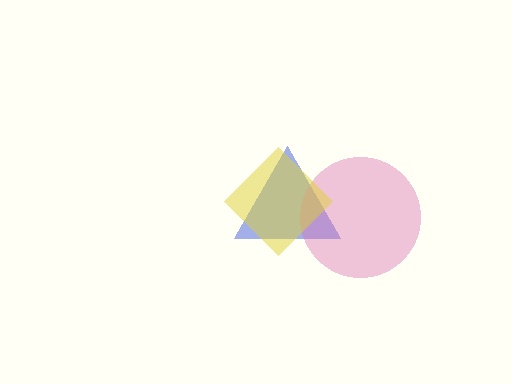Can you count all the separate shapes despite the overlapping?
Yes, there are 3 separate shapes.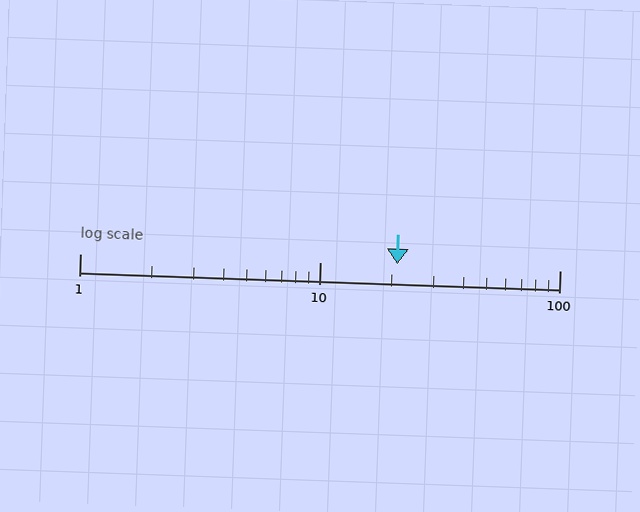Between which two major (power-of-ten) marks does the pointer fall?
The pointer is between 10 and 100.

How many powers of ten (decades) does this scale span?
The scale spans 2 decades, from 1 to 100.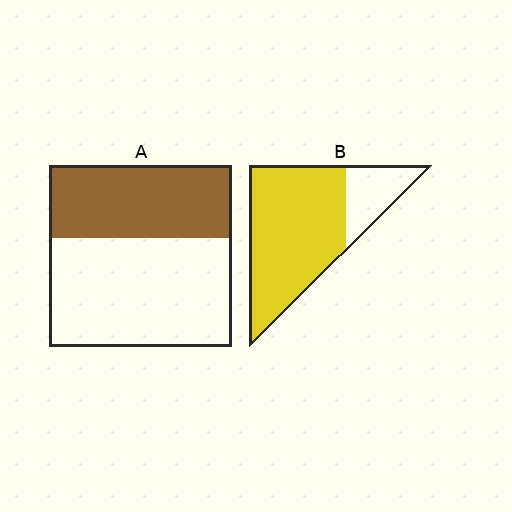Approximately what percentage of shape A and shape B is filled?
A is approximately 40% and B is approximately 80%.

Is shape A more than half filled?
No.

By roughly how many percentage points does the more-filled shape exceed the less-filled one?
By roughly 40 percentage points (B over A).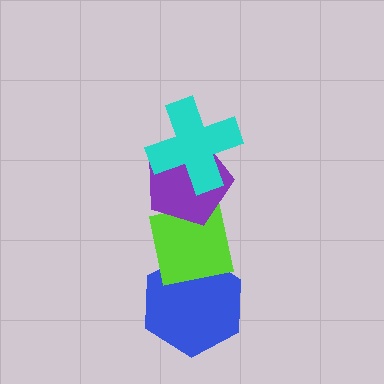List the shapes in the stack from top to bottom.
From top to bottom: the cyan cross, the purple pentagon, the lime square, the blue hexagon.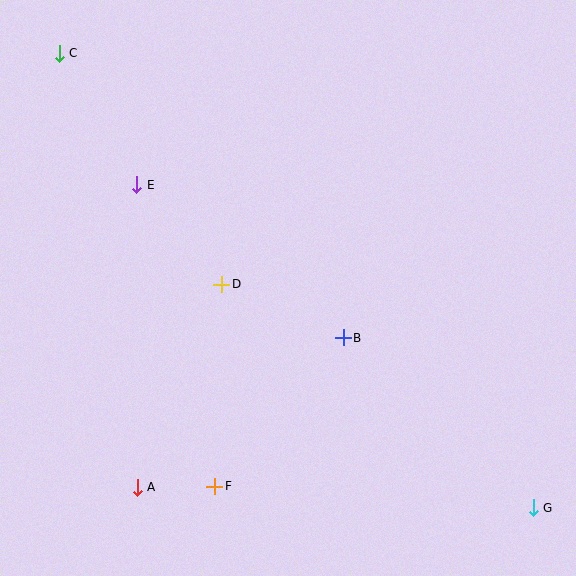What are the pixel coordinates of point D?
Point D is at (222, 284).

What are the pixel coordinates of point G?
Point G is at (533, 508).